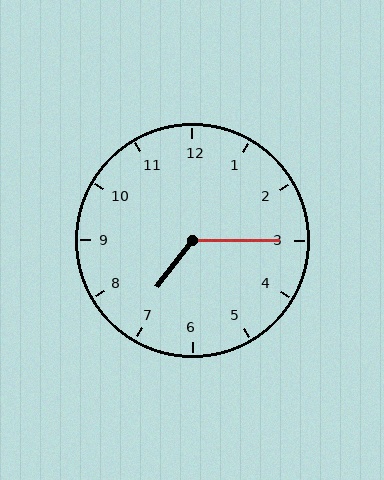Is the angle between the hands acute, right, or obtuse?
It is obtuse.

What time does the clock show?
7:15.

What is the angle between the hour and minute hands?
Approximately 128 degrees.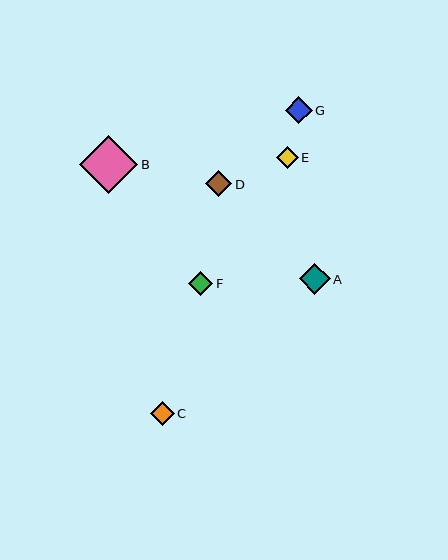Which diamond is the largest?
Diamond B is the largest with a size of approximately 58 pixels.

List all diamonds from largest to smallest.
From largest to smallest: B, A, G, D, F, C, E.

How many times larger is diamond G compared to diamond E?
Diamond G is approximately 1.2 times the size of diamond E.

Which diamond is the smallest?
Diamond E is the smallest with a size of approximately 22 pixels.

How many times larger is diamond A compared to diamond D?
Diamond A is approximately 1.2 times the size of diamond D.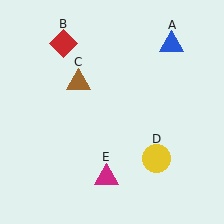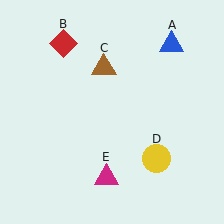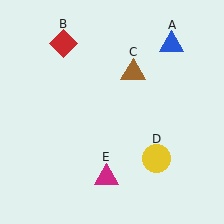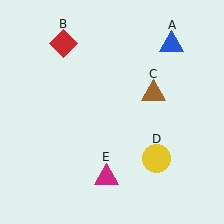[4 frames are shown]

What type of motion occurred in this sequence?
The brown triangle (object C) rotated clockwise around the center of the scene.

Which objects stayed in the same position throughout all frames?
Blue triangle (object A) and red diamond (object B) and yellow circle (object D) and magenta triangle (object E) remained stationary.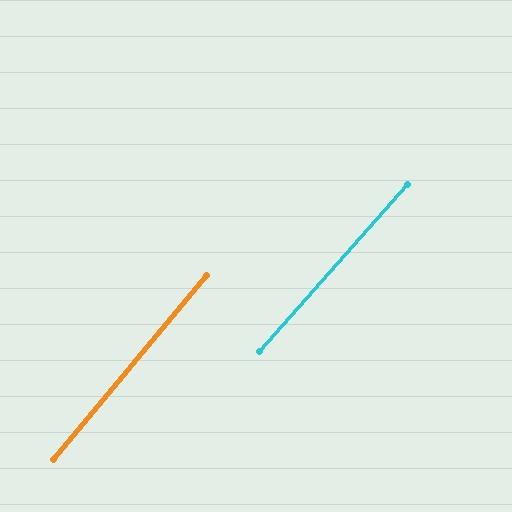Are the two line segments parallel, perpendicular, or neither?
Parallel — their directions differ by only 1.9°.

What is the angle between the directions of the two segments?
Approximately 2 degrees.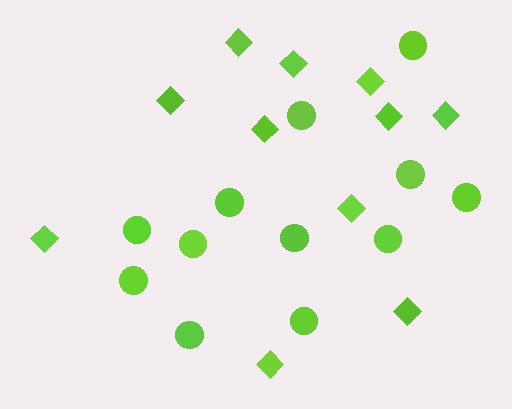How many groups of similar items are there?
There are 2 groups: one group of diamonds (11) and one group of circles (12).